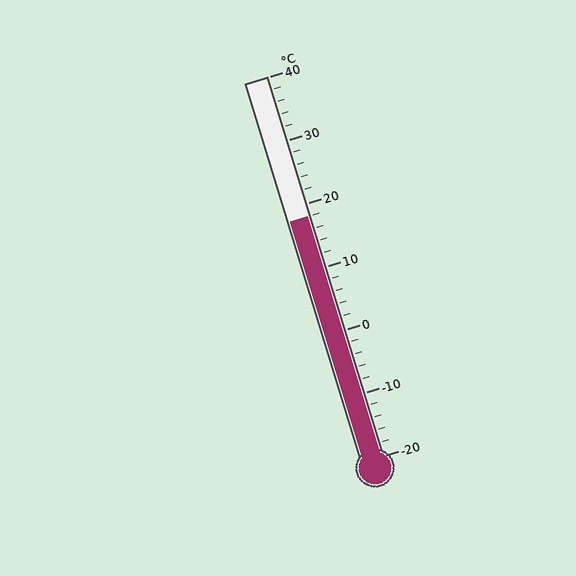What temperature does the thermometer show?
The thermometer shows approximately 18°C.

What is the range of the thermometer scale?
The thermometer scale ranges from -20°C to 40°C.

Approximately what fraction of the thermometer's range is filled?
The thermometer is filled to approximately 65% of its range.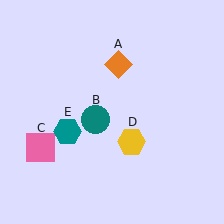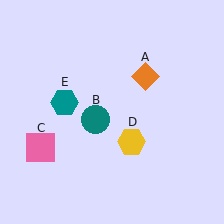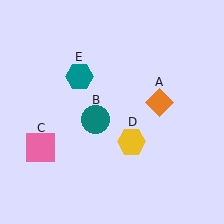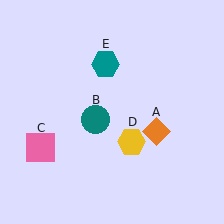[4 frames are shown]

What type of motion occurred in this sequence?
The orange diamond (object A), teal hexagon (object E) rotated clockwise around the center of the scene.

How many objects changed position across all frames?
2 objects changed position: orange diamond (object A), teal hexagon (object E).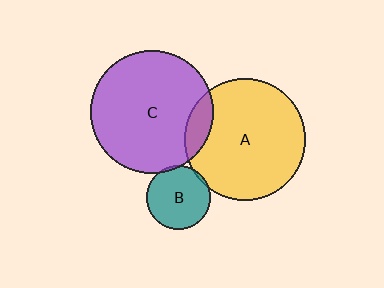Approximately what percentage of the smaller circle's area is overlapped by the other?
Approximately 5%.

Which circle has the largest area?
Circle C (purple).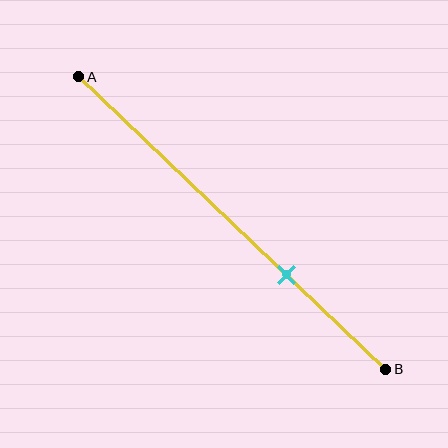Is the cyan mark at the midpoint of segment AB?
No, the mark is at about 70% from A, not at the 50% midpoint.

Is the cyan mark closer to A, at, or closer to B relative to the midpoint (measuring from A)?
The cyan mark is closer to point B than the midpoint of segment AB.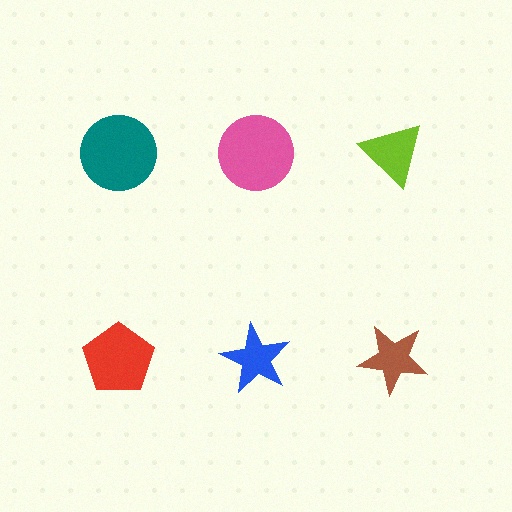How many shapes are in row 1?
3 shapes.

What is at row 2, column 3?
A brown star.